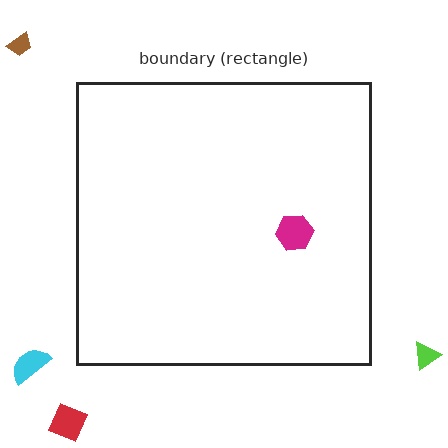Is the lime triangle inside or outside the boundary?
Outside.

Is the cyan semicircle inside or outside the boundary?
Outside.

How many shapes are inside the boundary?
1 inside, 4 outside.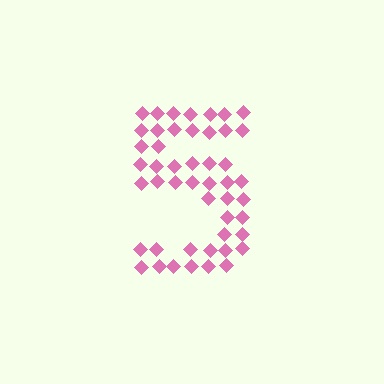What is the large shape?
The large shape is the digit 5.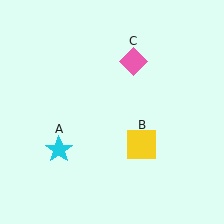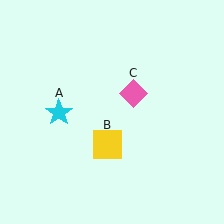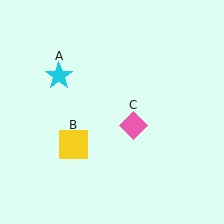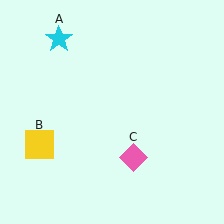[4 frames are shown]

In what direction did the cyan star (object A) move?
The cyan star (object A) moved up.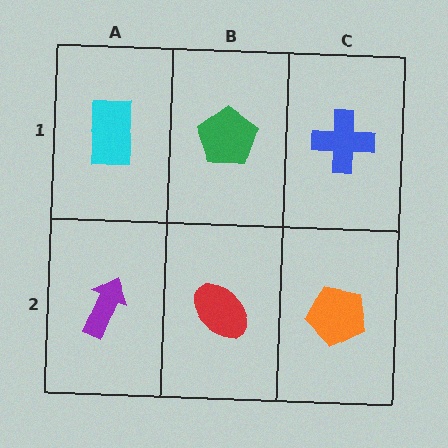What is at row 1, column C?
A blue cross.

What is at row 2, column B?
A red ellipse.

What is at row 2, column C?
An orange pentagon.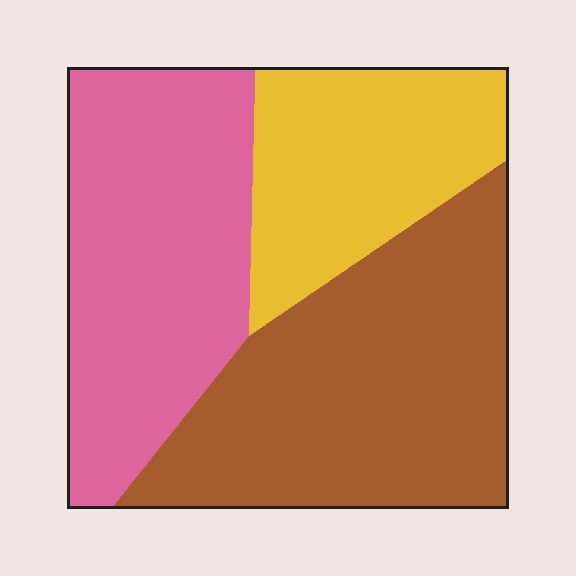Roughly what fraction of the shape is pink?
Pink takes up between a third and a half of the shape.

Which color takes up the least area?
Yellow, at roughly 25%.